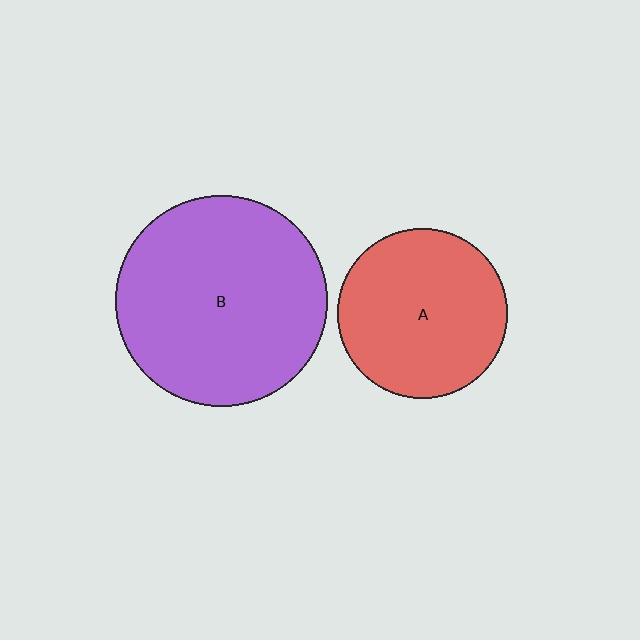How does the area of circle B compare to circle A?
Approximately 1.6 times.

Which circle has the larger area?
Circle B (purple).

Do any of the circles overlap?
No, none of the circles overlap.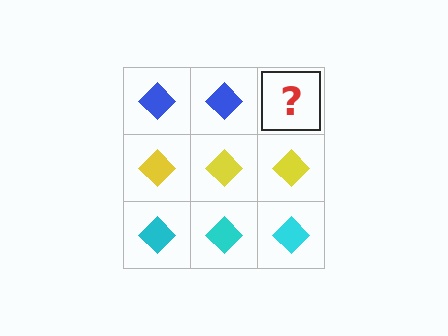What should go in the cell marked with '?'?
The missing cell should contain a blue diamond.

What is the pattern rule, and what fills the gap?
The rule is that each row has a consistent color. The gap should be filled with a blue diamond.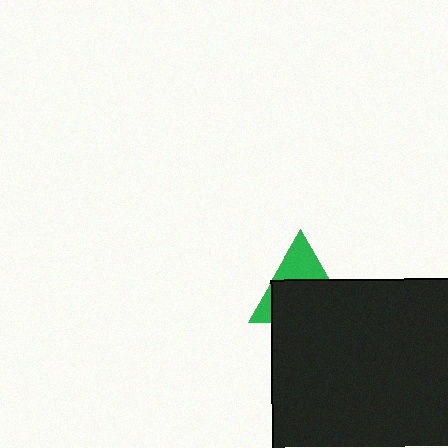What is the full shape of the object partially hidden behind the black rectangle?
The partially hidden object is a green triangle.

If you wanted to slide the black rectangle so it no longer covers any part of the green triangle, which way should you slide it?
Slide it down — that is the most direct way to separate the two shapes.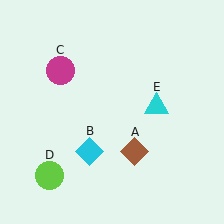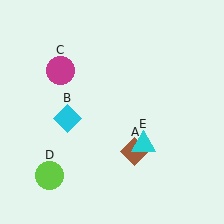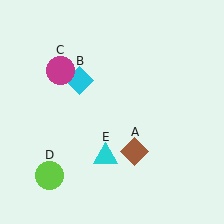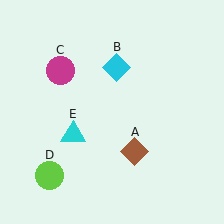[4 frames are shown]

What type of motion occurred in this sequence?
The cyan diamond (object B), cyan triangle (object E) rotated clockwise around the center of the scene.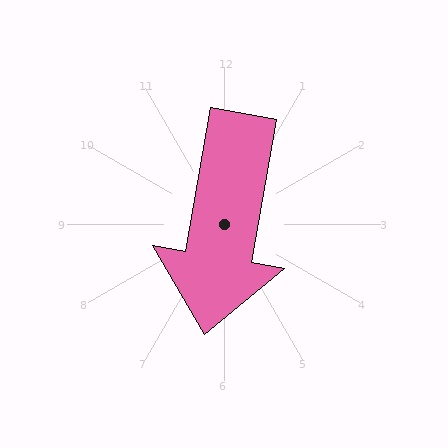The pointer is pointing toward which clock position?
Roughly 6 o'clock.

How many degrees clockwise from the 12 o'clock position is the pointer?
Approximately 190 degrees.